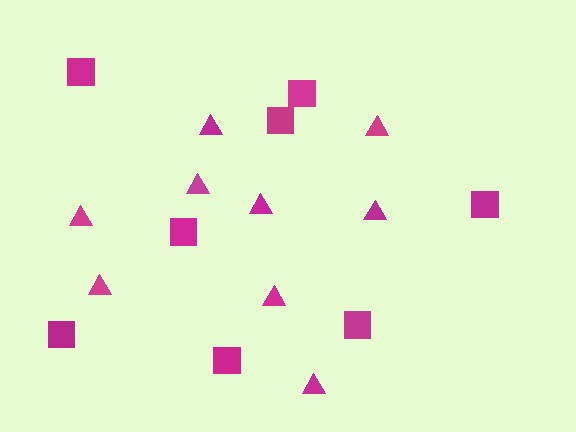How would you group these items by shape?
There are 2 groups: one group of triangles (9) and one group of squares (8).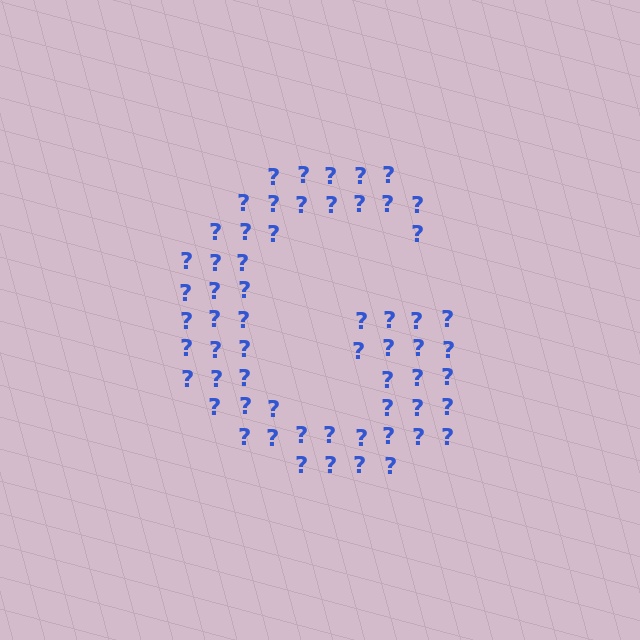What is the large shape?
The large shape is the letter G.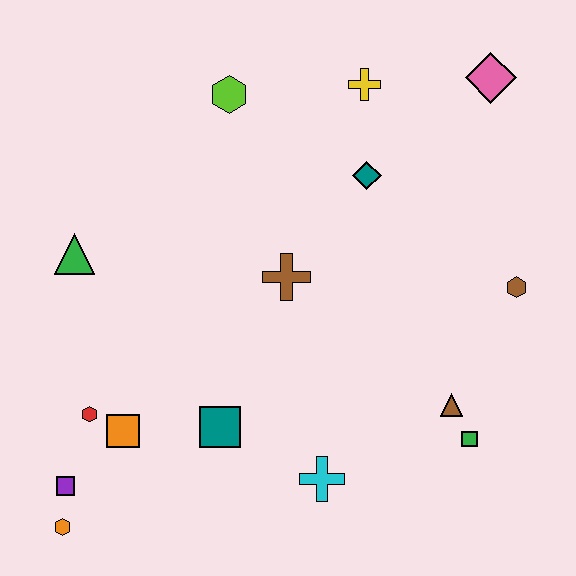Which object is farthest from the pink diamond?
The orange hexagon is farthest from the pink diamond.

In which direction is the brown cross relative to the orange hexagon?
The brown cross is above the orange hexagon.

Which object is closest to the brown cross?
The teal diamond is closest to the brown cross.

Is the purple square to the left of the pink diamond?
Yes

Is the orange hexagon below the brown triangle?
Yes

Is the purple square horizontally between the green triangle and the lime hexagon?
No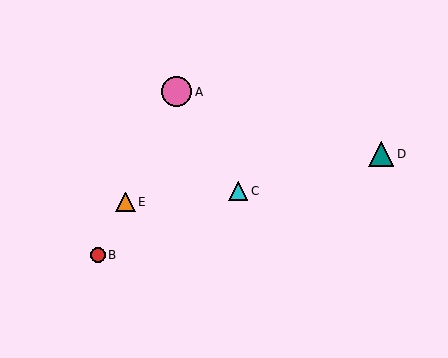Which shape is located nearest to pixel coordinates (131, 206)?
The orange triangle (labeled E) at (125, 202) is nearest to that location.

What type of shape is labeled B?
Shape B is a red circle.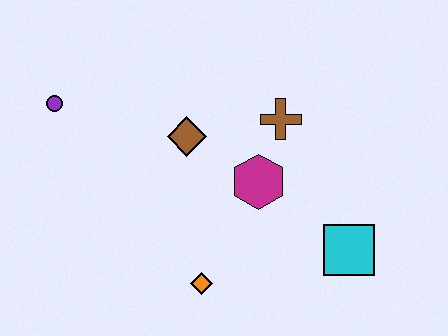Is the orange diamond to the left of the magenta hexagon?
Yes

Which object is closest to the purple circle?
The brown diamond is closest to the purple circle.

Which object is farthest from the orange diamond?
The purple circle is farthest from the orange diamond.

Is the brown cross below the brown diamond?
No